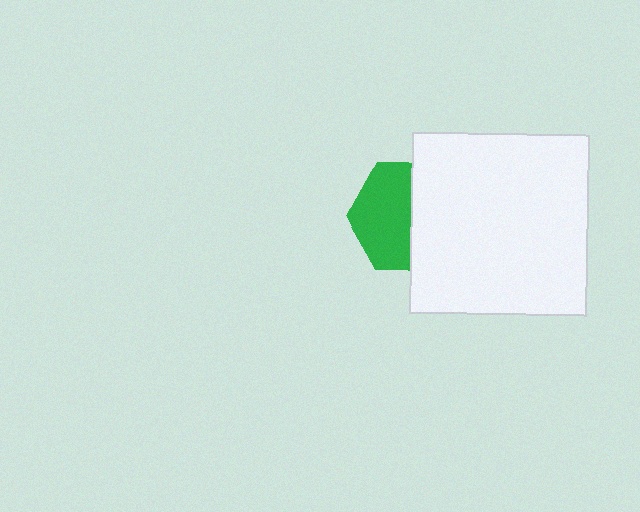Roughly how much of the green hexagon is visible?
About half of it is visible (roughly 53%).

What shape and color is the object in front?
The object in front is a white rectangle.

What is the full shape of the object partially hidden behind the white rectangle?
The partially hidden object is a green hexagon.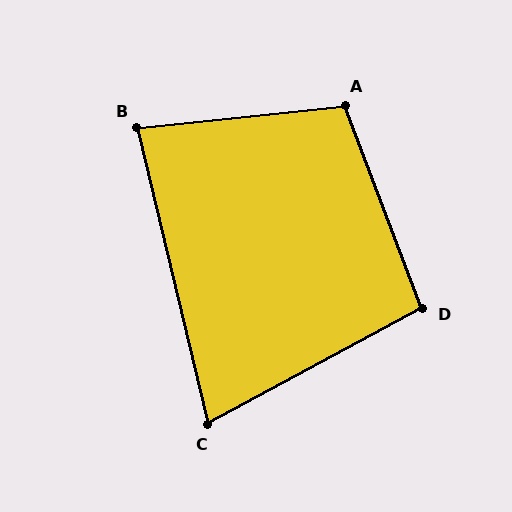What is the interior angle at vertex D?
Approximately 97 degrees (obtuse).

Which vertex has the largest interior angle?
A, at approximately 105 degrees.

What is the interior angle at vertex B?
Approximately 83 degrees (acute).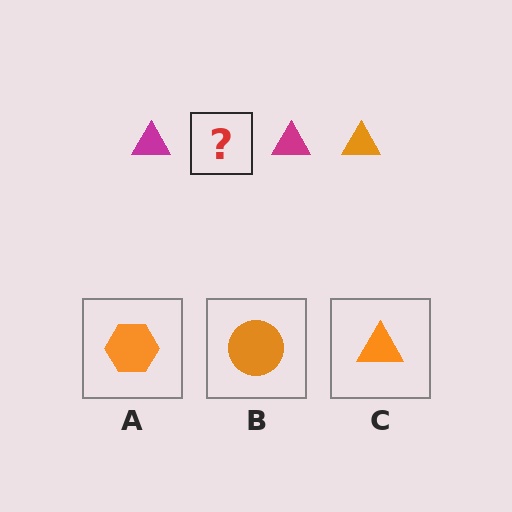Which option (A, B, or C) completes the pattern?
C.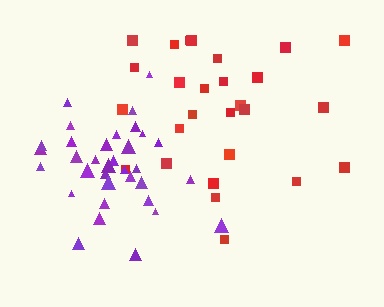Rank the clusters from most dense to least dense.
purple, red.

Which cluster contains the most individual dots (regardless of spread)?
Purple (35).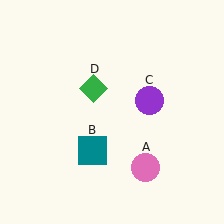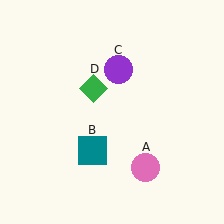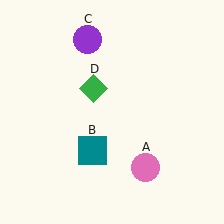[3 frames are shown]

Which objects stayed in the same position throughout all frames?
Pink circle (object A) and teal square (object B) and green diamond (object D) remained stationary.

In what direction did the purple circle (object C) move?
The purple circle (object C) moved up and to the left.